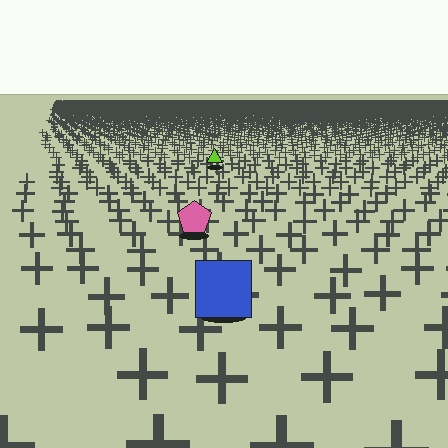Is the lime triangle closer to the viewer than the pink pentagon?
No. The pink pentagon is closer — you can tell from the texture gradient: the ground texture is coarser near it.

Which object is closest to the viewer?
The blue square is closest. The texture marks near it are larger and more spread out.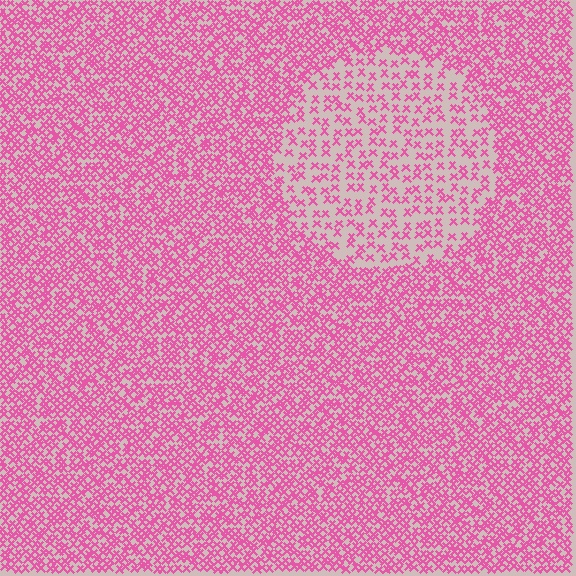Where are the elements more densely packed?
The elements are more densely packed outside the circle boundary.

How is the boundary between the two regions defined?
The boundary is defined by a change in element density (approximately 2.3x ratio). All elements are the same color, size, and shape.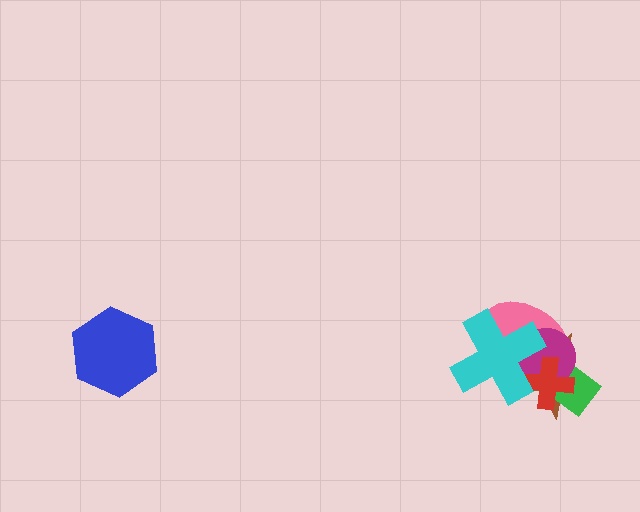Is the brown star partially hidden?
Yes, it is partially covered by another shape.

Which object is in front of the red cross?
The cyan cross is in front of the red cross.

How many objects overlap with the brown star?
5 objects overlap with the brown star.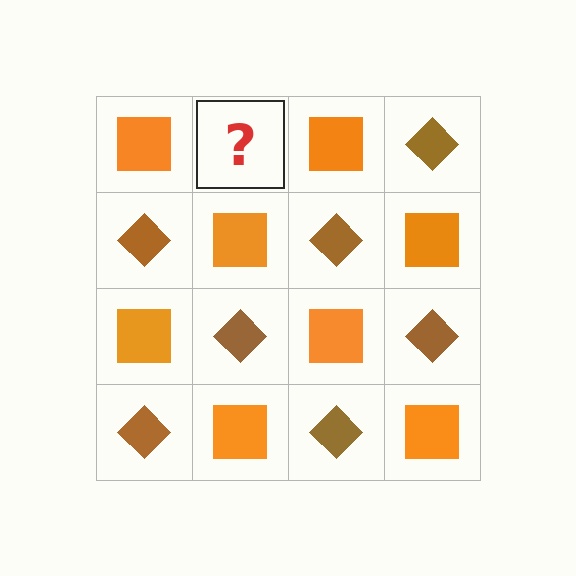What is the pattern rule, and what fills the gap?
The rule is that it alternates orange square and brown diamond in a checkerboard pattern. The gap should be filled with a brown diamond.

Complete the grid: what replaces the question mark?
The question mark should be replaced with a brown diamond.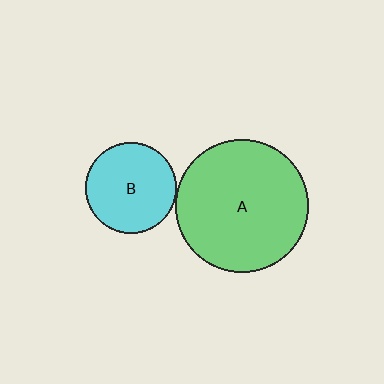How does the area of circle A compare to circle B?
Approximately 2.2 times.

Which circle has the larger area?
Circle A (green).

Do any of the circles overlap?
No, none of the circles overlap.